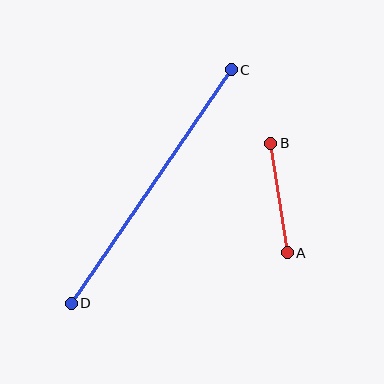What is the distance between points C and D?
The distance is approximately 283 pixels.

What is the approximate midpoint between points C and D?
The midpoint is at approximately (151, 186) pixels.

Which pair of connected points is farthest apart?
Points C and D are farthest apart.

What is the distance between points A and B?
The distance is approximately 111 pixels.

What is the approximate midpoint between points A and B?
The midpoint is at approximately (279, 198) pixels.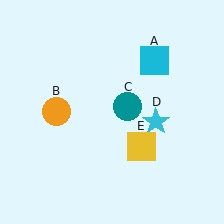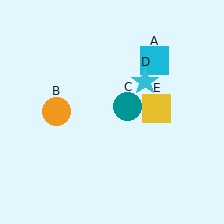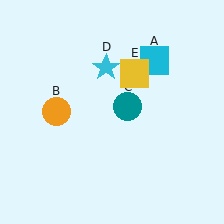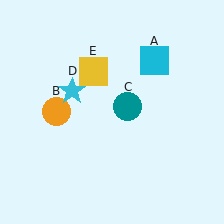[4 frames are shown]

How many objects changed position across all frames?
2 objects changed position: cyan star (object D), yellow square (object E).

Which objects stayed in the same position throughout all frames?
Cyan square (object A) and orange circle (object B) and teal circle (object C) remained stationary.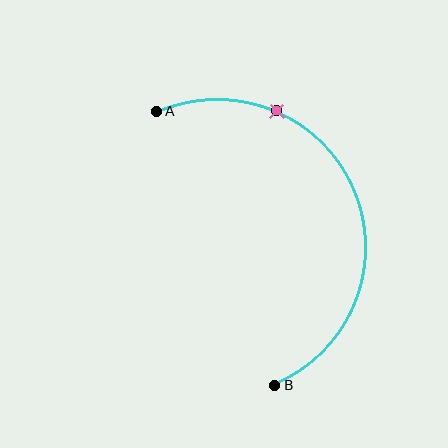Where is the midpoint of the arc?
The arc midpoint is the point on the curve farthest from the straight line joining A and B. It sits to the right of that line.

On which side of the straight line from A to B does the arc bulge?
The arc bulges to the right of the straight line connecting A and B.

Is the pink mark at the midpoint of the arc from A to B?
No. The pink mark lies on the arc but is closer to endpoint A. The arc midpoint would be at the point on the curve equidistant along the arc from both A and B.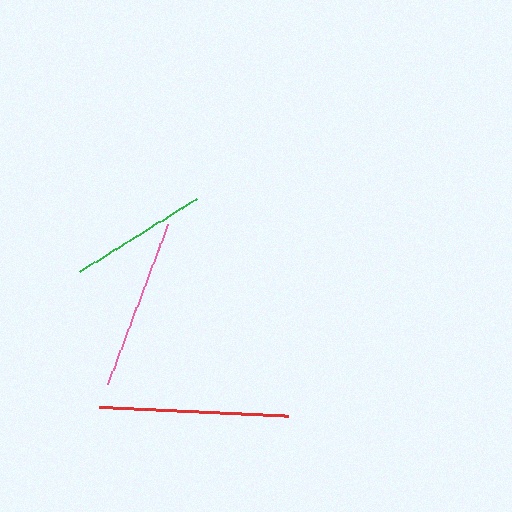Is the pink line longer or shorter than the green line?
The pink line is longer than the green line.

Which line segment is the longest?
The red line is the longest at approximately 189 pixels.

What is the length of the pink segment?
The pink segment is approximately 171 pixels long.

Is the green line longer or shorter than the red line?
The red line is longer than the green line.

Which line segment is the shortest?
The green line is the shortest at approximately 136 pixels.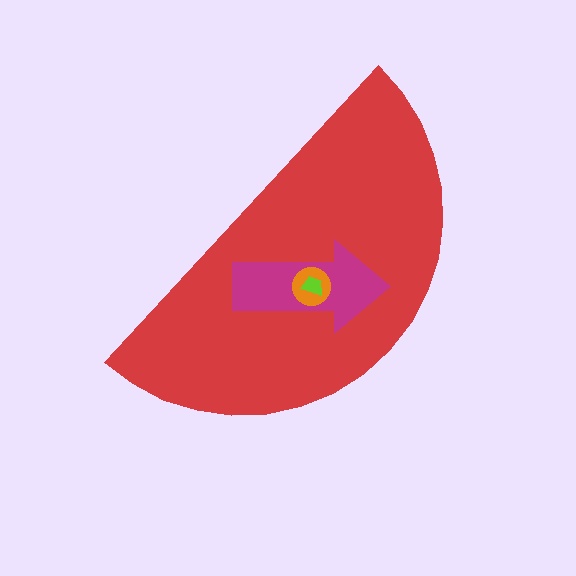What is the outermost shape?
The red semicircle.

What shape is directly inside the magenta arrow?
The orange circle.